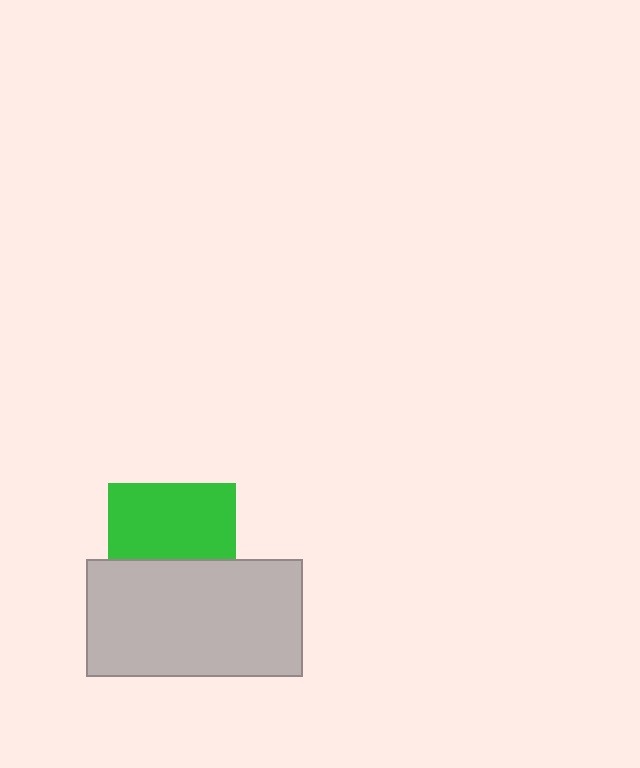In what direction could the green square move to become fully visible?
The green square could move up. That would shift it out from behind the light gray rectangle entirely.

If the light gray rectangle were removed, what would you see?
You would see the complete green square.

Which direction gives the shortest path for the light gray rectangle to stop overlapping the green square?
Moving down gives the shortest separation.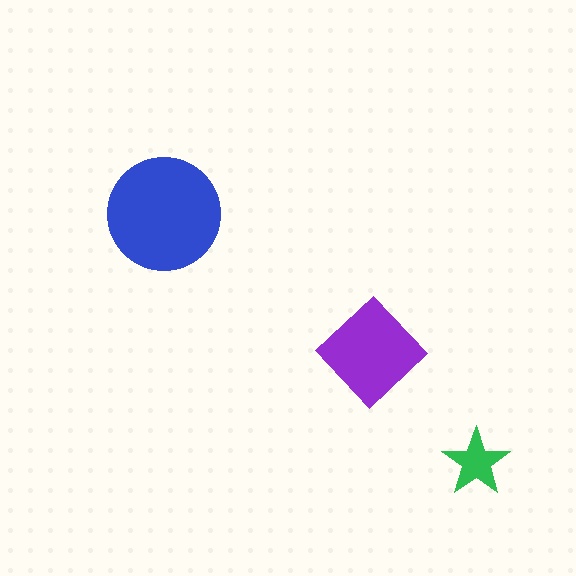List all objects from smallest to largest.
The green star, the purple diamond, the blue circle.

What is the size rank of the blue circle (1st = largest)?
1st.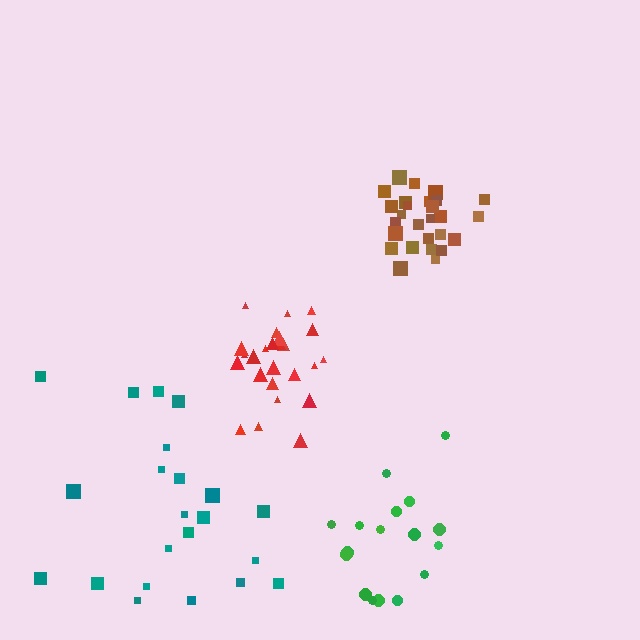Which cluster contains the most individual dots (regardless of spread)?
Brown (27).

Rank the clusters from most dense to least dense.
brown, red, green, teal.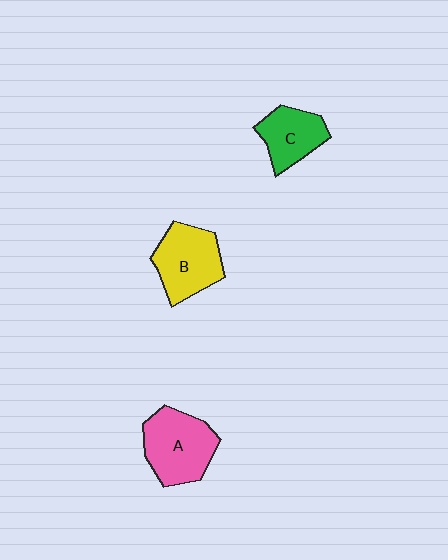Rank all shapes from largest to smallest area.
From largest to smallest: A (pink), B (yellow), C (green).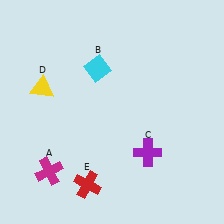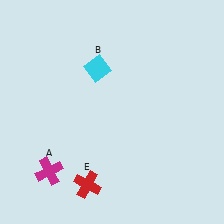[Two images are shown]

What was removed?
The purple cross (C), the yellow triangle (D) were removed in Image 2.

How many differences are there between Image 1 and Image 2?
There are 2 differences between the two images.